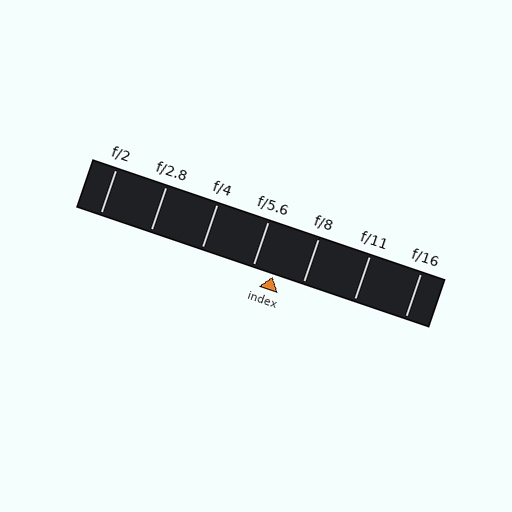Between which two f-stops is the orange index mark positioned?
The index mark is between f/5.6 and f/8.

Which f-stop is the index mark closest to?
The index mark is closest to f/5.6.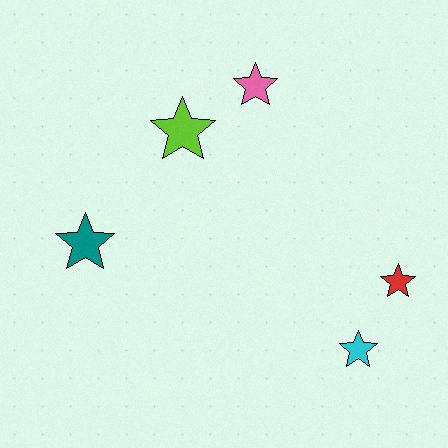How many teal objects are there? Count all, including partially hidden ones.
There is 1 teal object.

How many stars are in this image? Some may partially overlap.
There are 5 stars.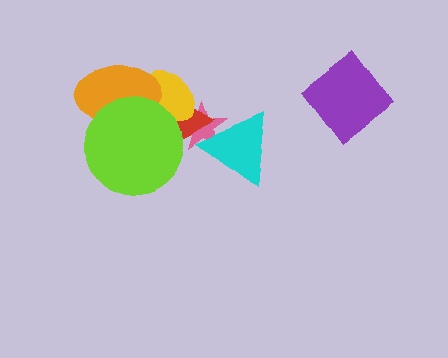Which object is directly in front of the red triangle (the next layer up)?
The yellow ellipse is directly in front of the red triangle.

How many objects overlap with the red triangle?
4 objects overlap with the red triangle.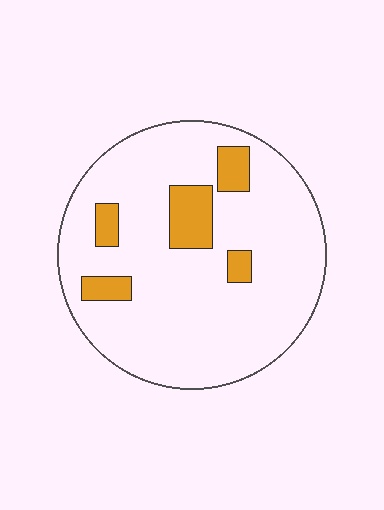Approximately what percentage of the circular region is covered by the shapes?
Approximately 15%.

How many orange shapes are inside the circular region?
5.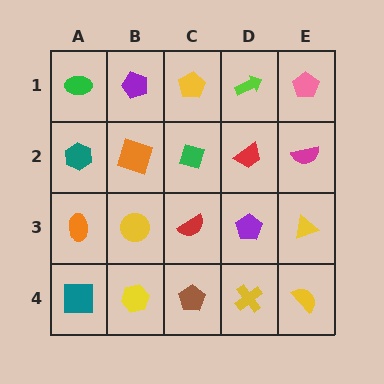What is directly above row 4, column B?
A yellow circle.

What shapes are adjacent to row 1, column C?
A green diamond (row 2, column C), a purple pentagon (row 1, column B), a lime arrow (row 1, column D).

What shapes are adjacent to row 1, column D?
A red trapezoid (row 2, column D), a yellow pentagon (row 1, column C), a pink pentagon (row 1, column E).